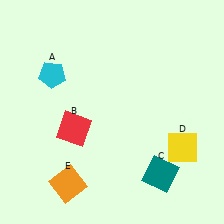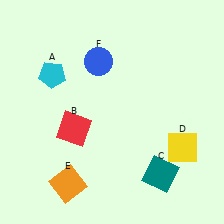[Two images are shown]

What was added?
A blue circle (F) was added in Image 2.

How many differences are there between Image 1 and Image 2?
There is 1 difference between the two images.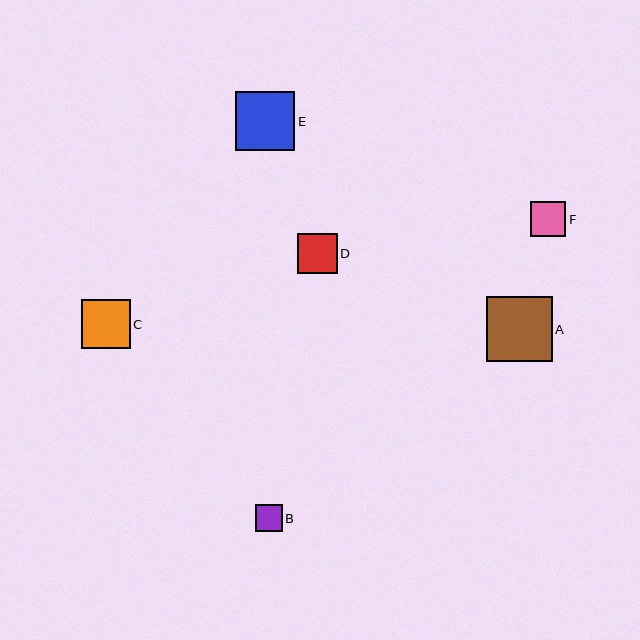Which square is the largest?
Square A is the largest with a size of approximately 65 pixels.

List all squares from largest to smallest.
From largest to smallest: A, E, C, D, F, B.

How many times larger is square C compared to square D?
Square C is approximately 1.2 times the size of square D.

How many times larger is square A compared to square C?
Square A is approximately 1.3 times the size of square C.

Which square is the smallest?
Square B is the smallest with a size of approximately 27 pixels.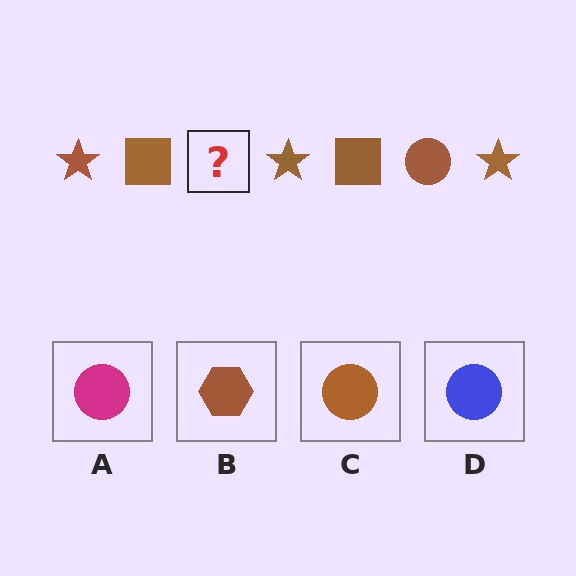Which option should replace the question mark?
Option C.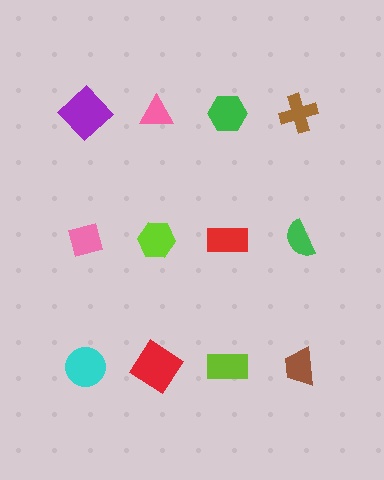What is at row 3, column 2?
A red diamond.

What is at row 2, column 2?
A lime hexagon.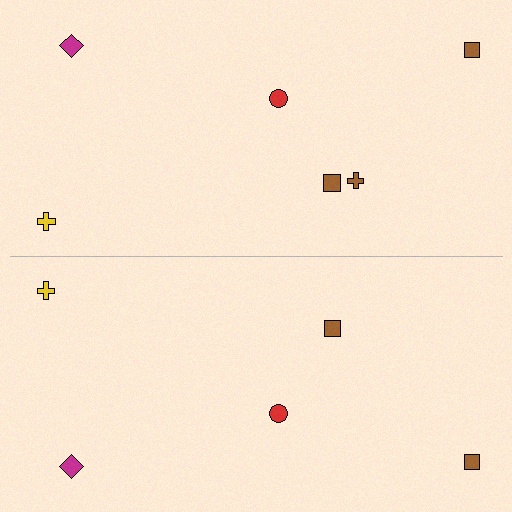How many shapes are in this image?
There are 11 shapes in this image.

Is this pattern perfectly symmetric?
No, the pattern is not perfectly symmetric. A brown cross is missing from the bottom side.